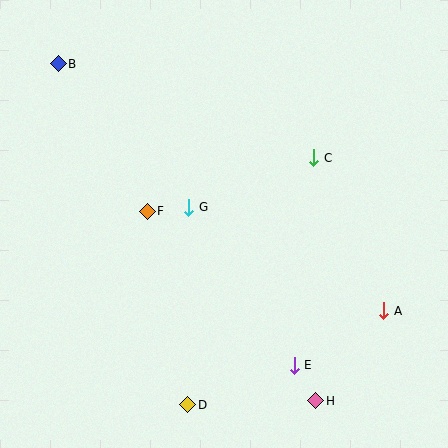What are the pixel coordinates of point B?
Point B is at (58, 64).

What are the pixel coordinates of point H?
Point H is at (316, 401).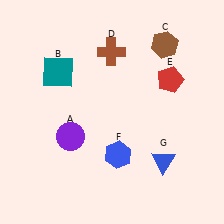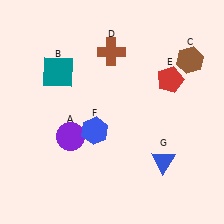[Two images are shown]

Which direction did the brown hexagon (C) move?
The brown hexagon (C) moved right.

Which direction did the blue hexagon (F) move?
The blue hexagon (F) moved up.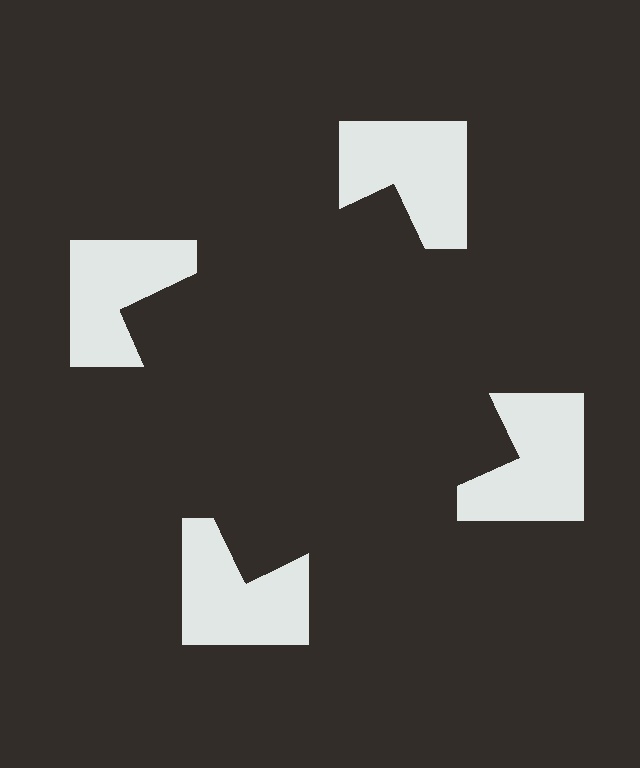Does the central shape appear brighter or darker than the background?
It typically appears slightly darker than the background, even though no actual brightness change is drawn.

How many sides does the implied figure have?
4 sides.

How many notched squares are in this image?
There are 4 — one at each vertex of the illusory square.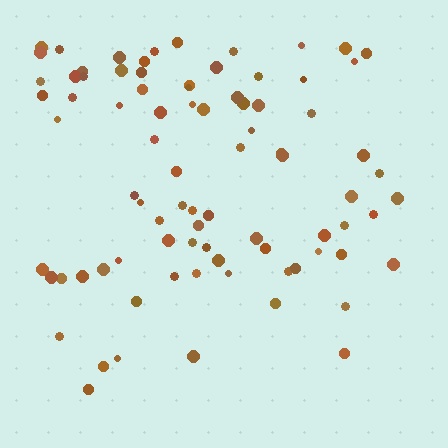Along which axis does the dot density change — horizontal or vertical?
Vertical.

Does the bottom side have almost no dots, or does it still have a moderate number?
Still a moderate number, just noticeably fewer than the top.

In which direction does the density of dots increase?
From bottom to top, with the top side densest.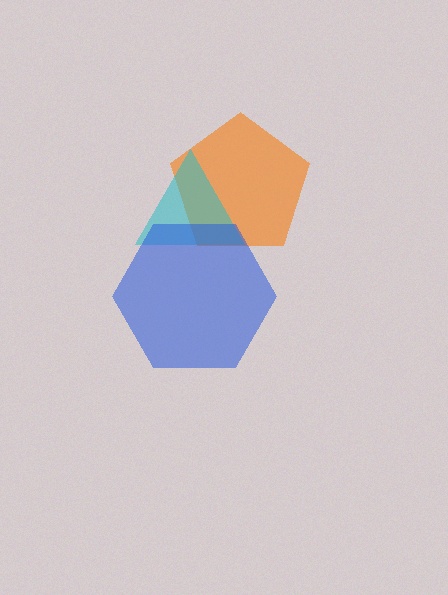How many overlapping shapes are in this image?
There are 3 overlapping shapes in the image.